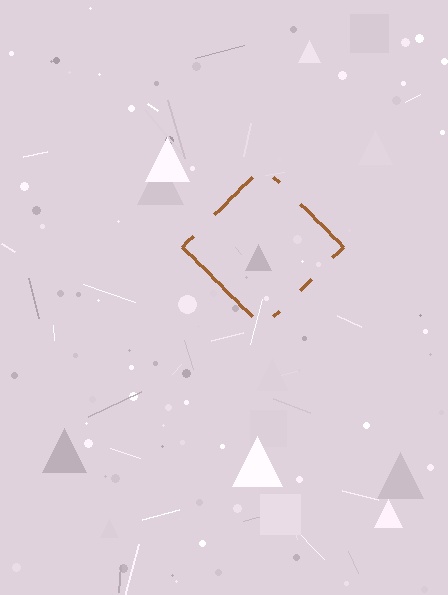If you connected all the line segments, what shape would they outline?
They would outline a diamond.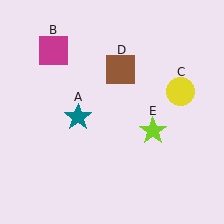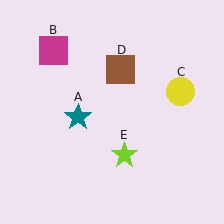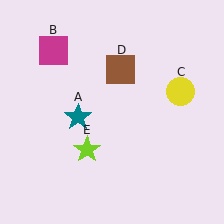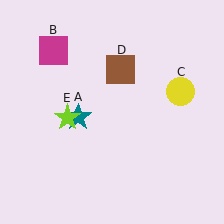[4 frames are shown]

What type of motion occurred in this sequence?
The lime star (object E) rotated clockwise around the center of the scene.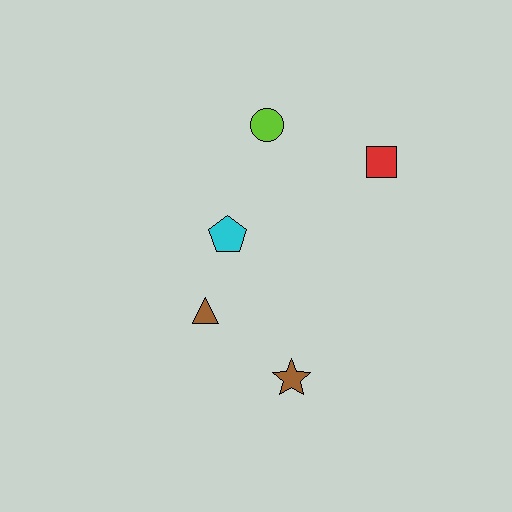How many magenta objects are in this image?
There are no magenta objects.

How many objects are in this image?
There are 5 objects.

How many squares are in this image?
There is 1 square.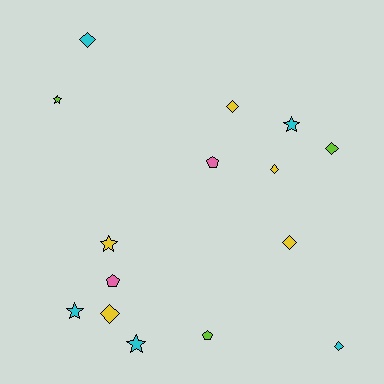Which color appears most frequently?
Cyan, with 5 objects.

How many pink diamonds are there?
There are no pink diamonds.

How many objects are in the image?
There are 15 objects.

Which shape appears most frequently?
Diamond, with 7 objects.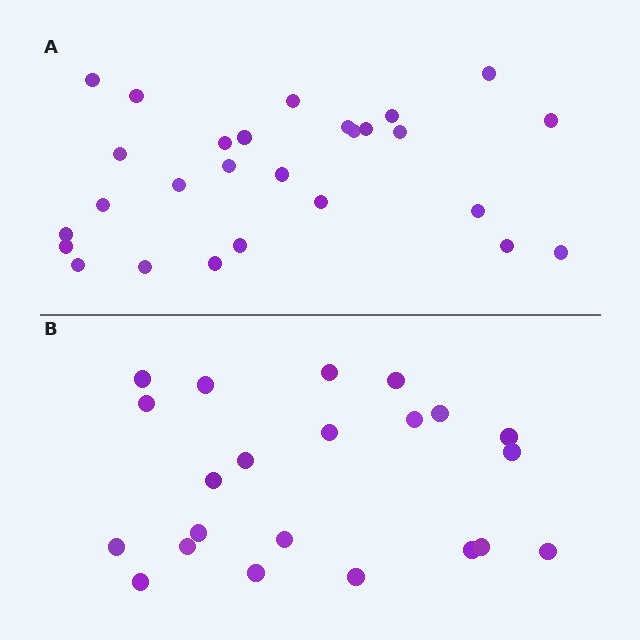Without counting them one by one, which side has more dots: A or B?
Region A (the top region) has more dots.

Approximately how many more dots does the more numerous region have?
Region A has about 5 more dots than region B.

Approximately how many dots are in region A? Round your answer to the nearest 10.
About 30 dots. (The exact count is 27, which rounds to 30.)